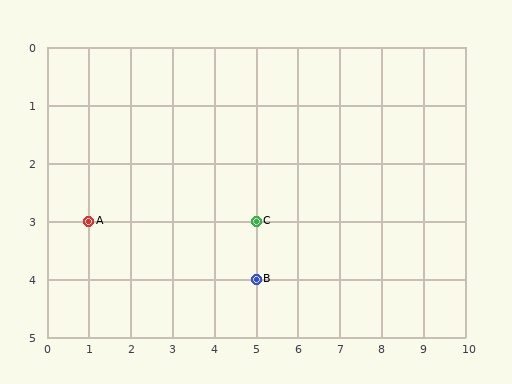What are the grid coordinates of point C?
Point C is at grid coordinates (5, 3).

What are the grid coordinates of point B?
Point B is at grid coordinates (5, 4).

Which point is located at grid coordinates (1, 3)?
Point A is at (1, 3).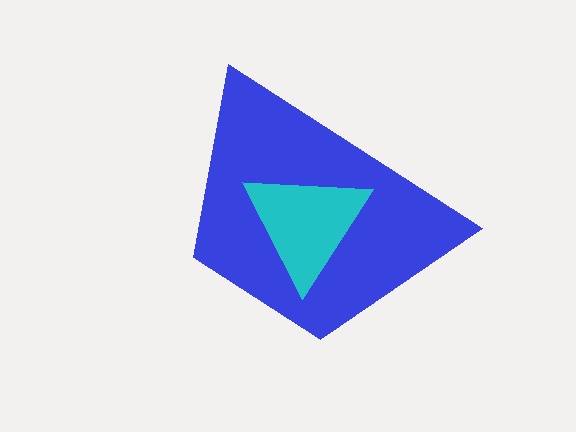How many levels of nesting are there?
2.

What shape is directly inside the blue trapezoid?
The cyan triangle.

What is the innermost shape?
The cyan triangle.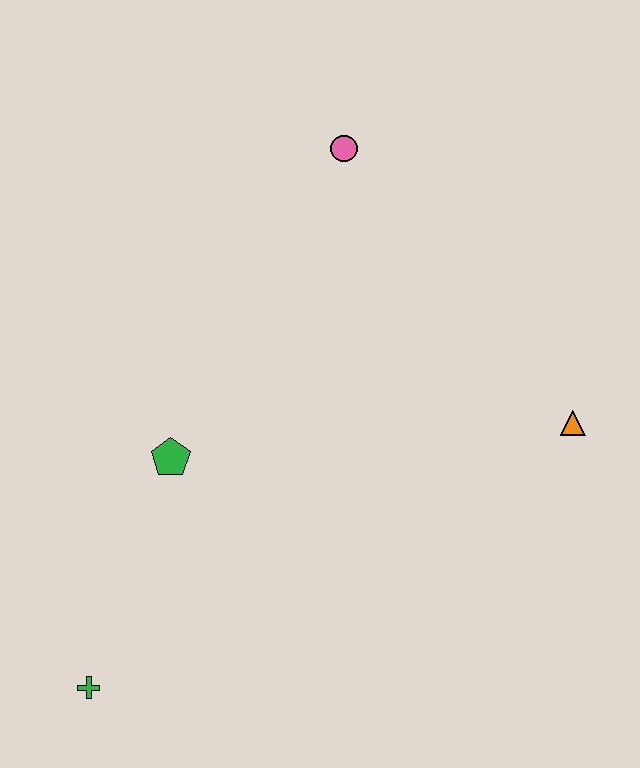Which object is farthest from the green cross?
The pink circle is farthest from the green cross.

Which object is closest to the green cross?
The green pentagon is closest to the green cross.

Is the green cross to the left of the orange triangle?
Yes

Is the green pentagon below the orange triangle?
Yes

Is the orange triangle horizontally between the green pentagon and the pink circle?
No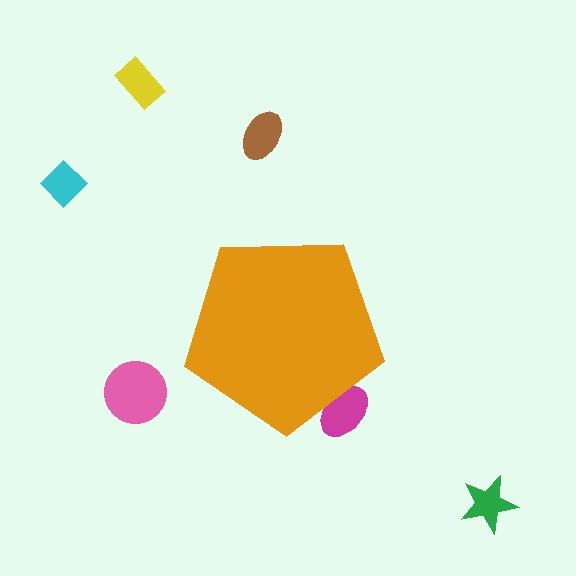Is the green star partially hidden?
No, the green star is fully visible.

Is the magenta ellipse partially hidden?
Yes, the magenta ellipse is partially hidden behind the orange pentagon.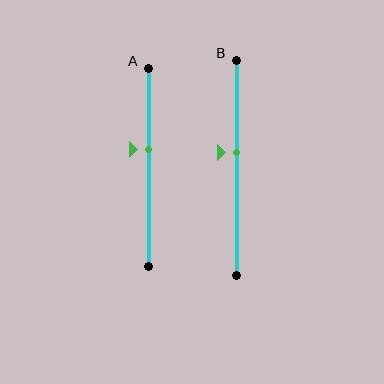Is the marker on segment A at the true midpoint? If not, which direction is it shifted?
No, the marker on segment A is shifted upward by about 9% of the segment length.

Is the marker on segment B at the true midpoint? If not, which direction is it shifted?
No, the marker on segment B is shifted upward by about 7% of the segment length.